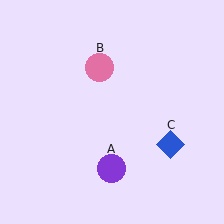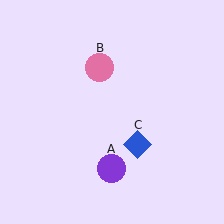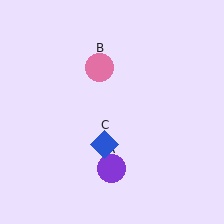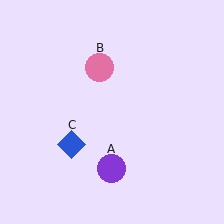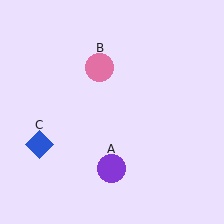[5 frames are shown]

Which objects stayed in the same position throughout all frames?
Purple circle (object A) and pink circle (object B) remained stationary.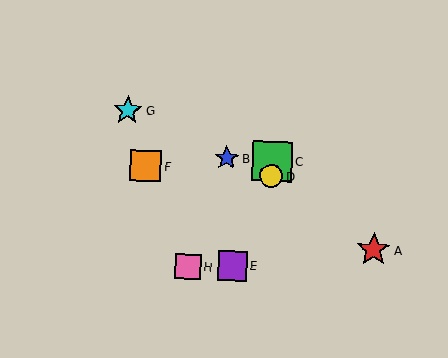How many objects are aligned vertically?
2 objects (C, D) are aligned vertically.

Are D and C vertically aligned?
Yes, both are at x≈271.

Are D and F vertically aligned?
No, D is at x≈271 and F is at x≈145.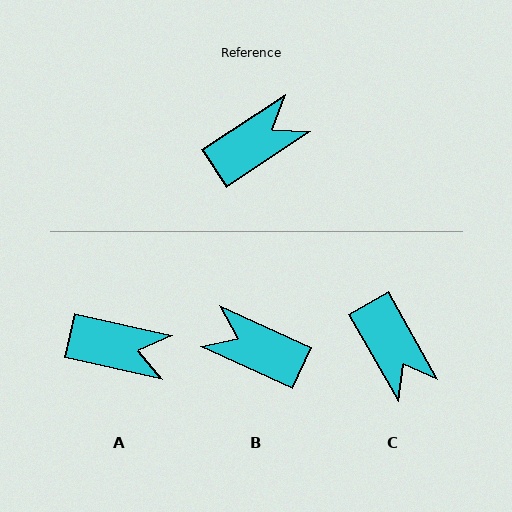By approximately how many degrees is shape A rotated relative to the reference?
Approximately 46 degrees clockwise.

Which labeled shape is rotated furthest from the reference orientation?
B, about 122 degrees away.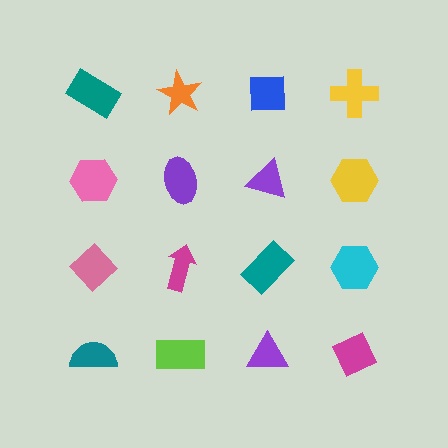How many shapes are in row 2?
4 shapes.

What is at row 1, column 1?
A teal rectangle.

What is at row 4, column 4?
A magenta diamond.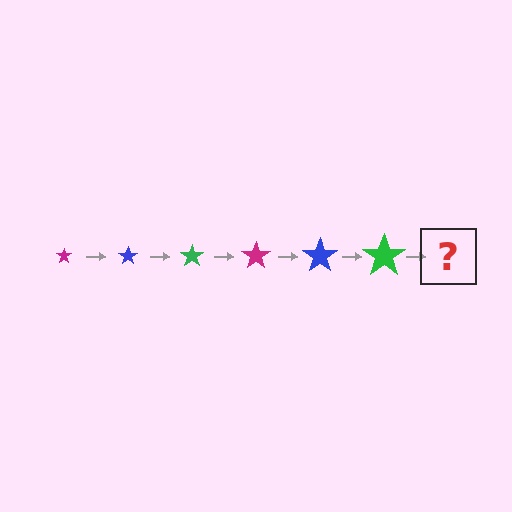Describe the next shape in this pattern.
It should be a magenta star, larger than the previous one.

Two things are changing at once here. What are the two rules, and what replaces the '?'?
The two rules are that the star grows larger each step and the color cycles through magenta, blue, and green. The '?' should be a magenta star, larger than the previous one.